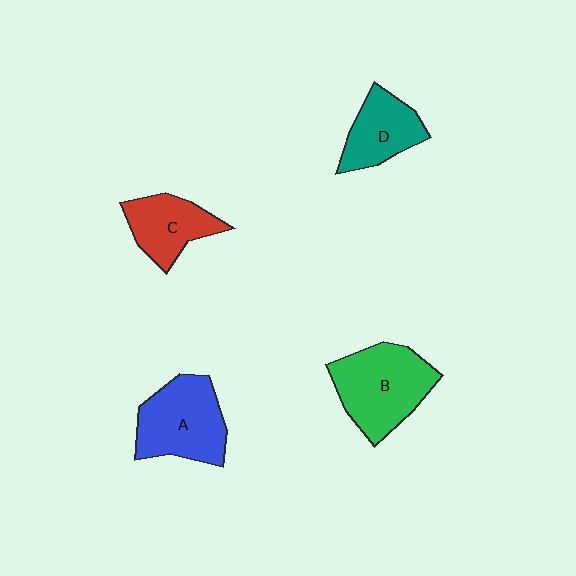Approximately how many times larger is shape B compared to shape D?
Approximately 1.5 times.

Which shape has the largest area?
Shape B (green).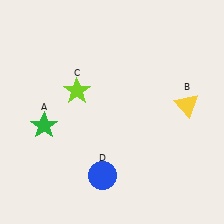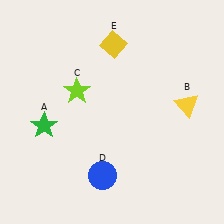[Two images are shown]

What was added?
A yellow diamond (E) was added in Image 2.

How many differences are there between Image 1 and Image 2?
There is 1 difference between the two images.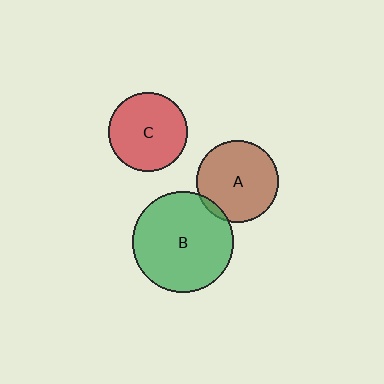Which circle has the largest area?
Circle B (green).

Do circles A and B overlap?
Yes.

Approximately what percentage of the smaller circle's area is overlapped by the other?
Approximately 5%.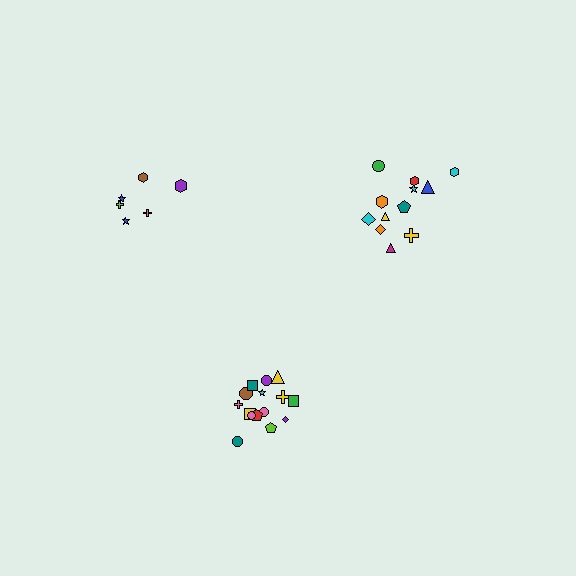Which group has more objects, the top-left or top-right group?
The top-right group.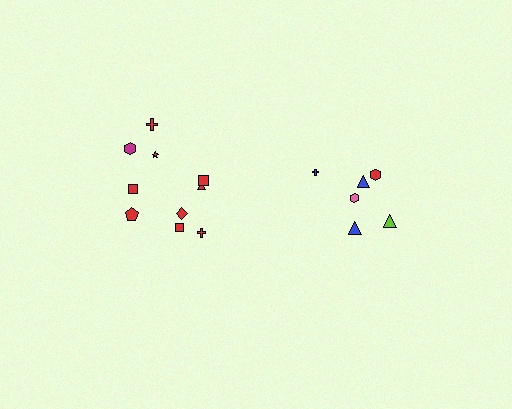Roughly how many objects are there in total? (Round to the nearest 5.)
Roughly 15 objects in total.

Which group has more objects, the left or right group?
The left group.